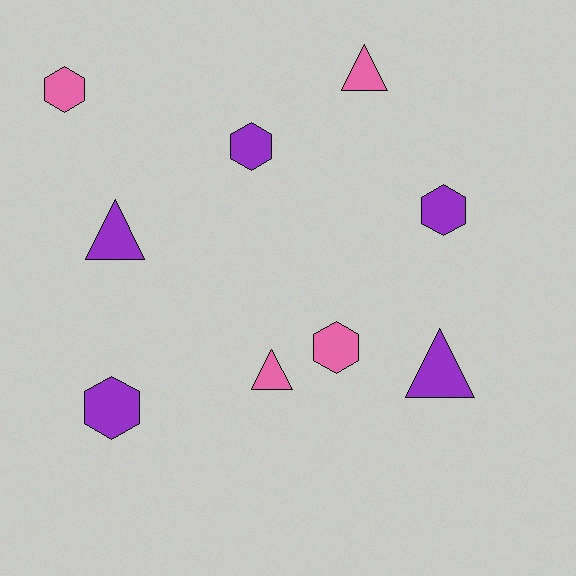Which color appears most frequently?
Purple, with 5 objects.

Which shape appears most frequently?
Hexagon, with 5 objects.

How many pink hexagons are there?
There are 2 pink hexagons.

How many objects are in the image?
There are 9 objects.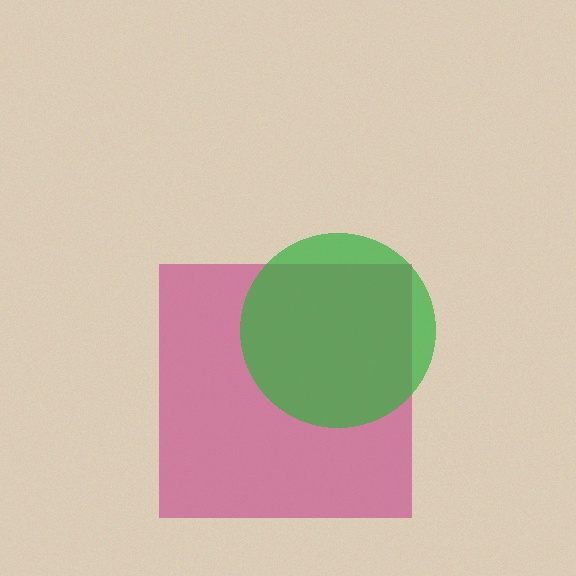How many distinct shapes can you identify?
There are 2 distinct shapes: a magenta square, a green circle.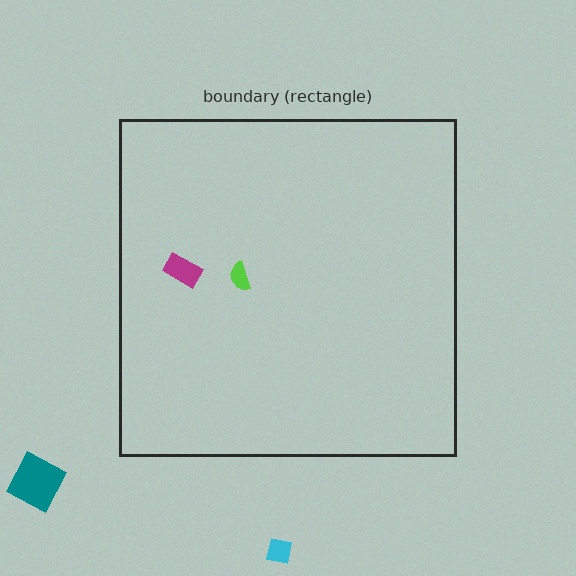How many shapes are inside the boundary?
2 inside, 2 outside.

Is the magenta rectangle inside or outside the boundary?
Inside.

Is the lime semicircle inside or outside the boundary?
Inside.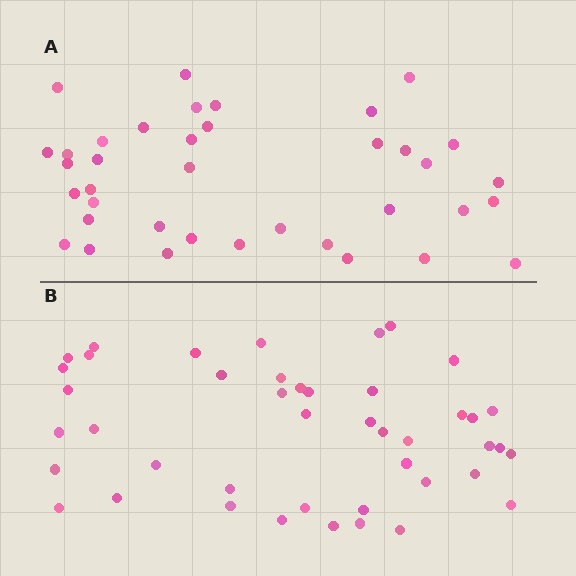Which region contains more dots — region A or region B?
Region B (the bottom region) has more dots.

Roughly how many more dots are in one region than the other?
Region B has about 6 more dots than region A.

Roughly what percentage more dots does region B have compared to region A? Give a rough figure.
About 15% more.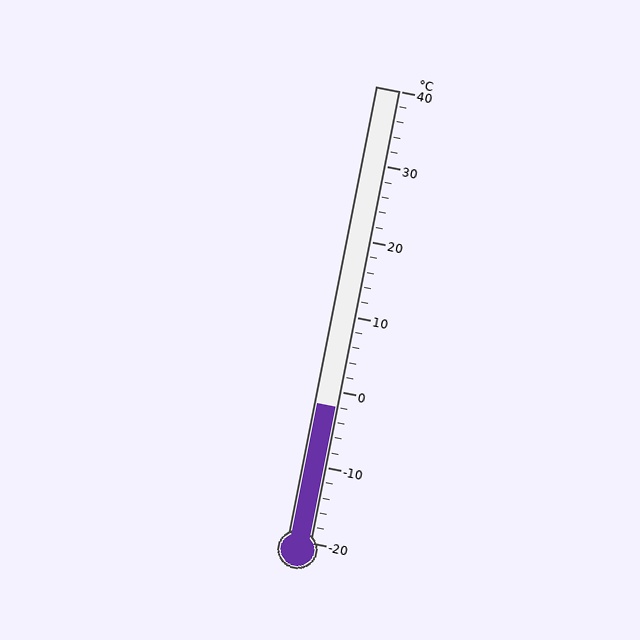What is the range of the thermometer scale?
The thermometer scale ranges from -20°C to 40°C.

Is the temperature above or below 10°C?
The temperature is below 10°C.